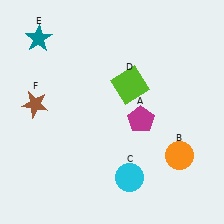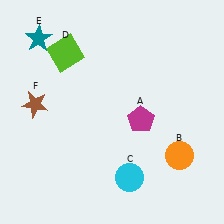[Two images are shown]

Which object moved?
The lime square (D) moved left.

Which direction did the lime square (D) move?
The lime square (D) moved left.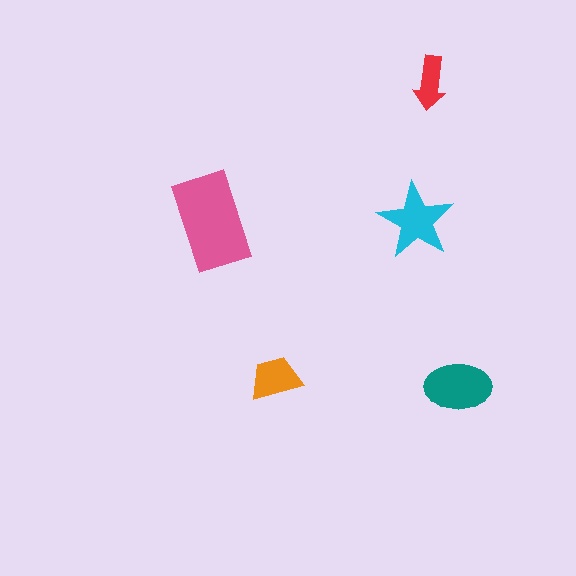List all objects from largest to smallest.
The pink rectangle, the teal ellipse, the cyan star, the orange trapezoid, the red arrow.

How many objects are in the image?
There are 5 objects in the image.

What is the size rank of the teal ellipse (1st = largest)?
2nd.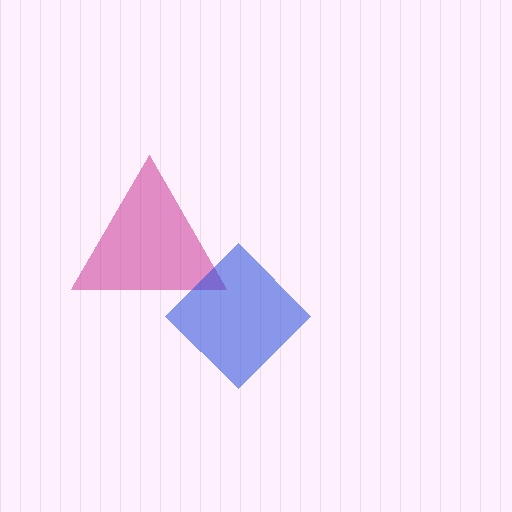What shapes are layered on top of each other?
The layered shapes are: a magenta triangle, a blue diamond.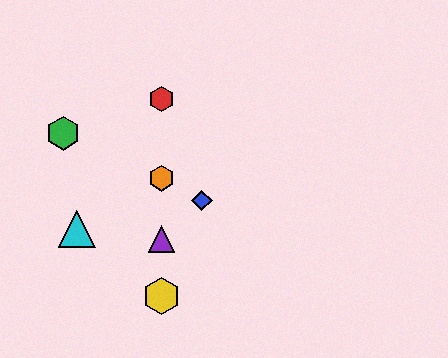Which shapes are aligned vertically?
The red hexagon, the yellow hexagon, the purple triangle, the orange hexagon are aligned vertically.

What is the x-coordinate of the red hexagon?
The red hexagon is at x≈161.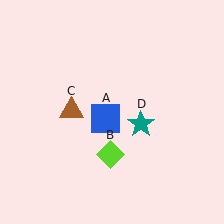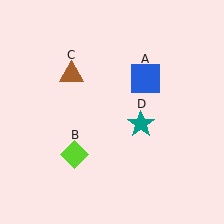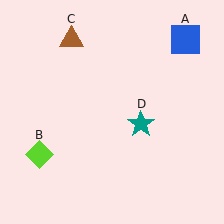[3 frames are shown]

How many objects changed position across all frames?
3 objects changed position: blue square (object A), lime diamond (object B), brown triangle (object C).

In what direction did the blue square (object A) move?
The blue square (object A) moved up and to the right.